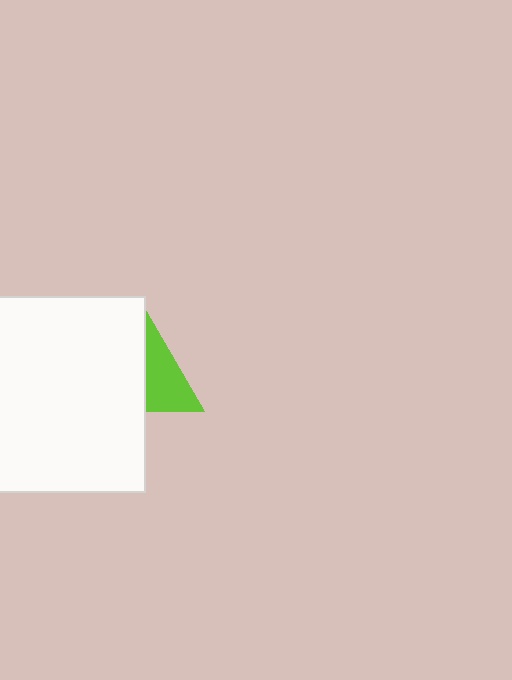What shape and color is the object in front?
The object in front is a white square.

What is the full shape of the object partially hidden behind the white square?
The partially hidden object is a lime triangle.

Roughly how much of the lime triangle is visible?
About half of it is visible (roughly 52%).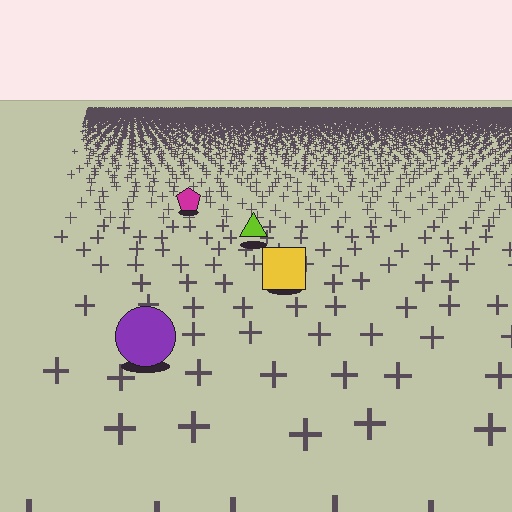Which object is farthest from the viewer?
The magenta pentagon is farthest from the viewer. It appears smaller and the ground texture around it is denser.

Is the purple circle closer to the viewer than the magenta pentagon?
Yes. The purple circle is closer — you can tell from the texture gradient: the ground texture is coarser near it.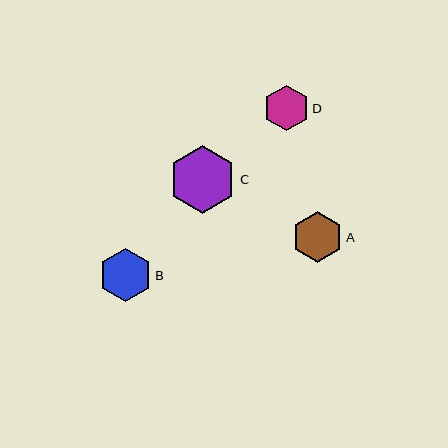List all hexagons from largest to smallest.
From largest to smallest: C, B, A, D.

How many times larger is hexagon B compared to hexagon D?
Hexagon B is approximately 1.2 times the size of hexagon D.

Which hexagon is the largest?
Hexagon C is the largest with a size of approximately 68 pixels.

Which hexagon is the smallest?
Hexagon D is the smallest with a size of approximately 46 pixels.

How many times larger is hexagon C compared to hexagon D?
Hexagon C is approximately 1.5 times the size of hexagon D.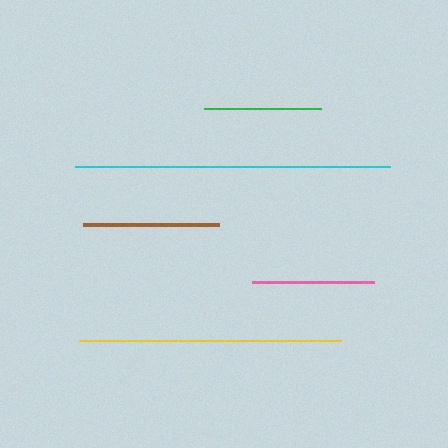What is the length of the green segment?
The green segment is approximately 118 pixels long.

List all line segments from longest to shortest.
From longest to shortest: cyan, yellow, brown, pink, green.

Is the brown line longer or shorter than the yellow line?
The yellow line is longer than the brown line.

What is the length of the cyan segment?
The cyan segment is approximately 315 pixels long.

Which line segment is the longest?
The cyan line is the longest at approximately 315 pixels.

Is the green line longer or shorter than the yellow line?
The yellow line is longer than the green line.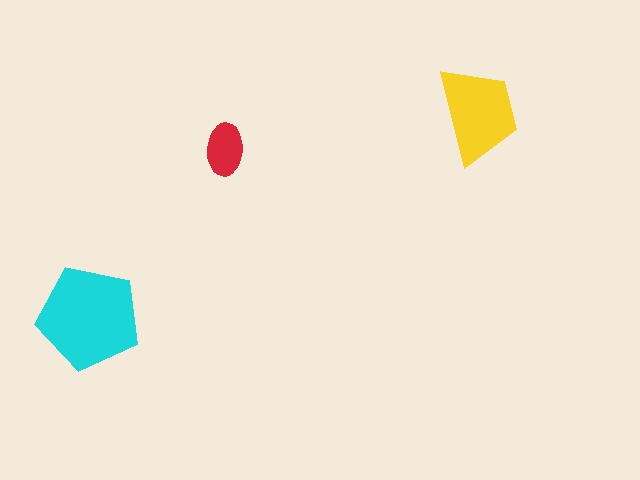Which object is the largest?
The cyan pentagon.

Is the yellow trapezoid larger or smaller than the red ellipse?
Larger.